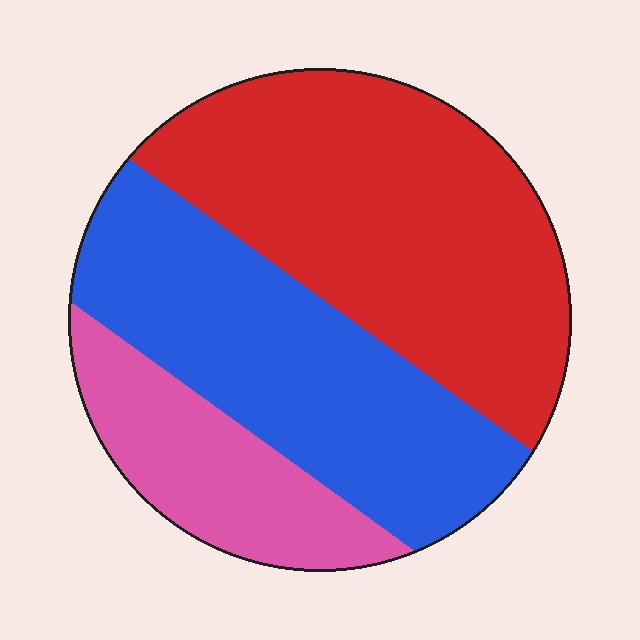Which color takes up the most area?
Red, at roughly 45%.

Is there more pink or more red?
Red.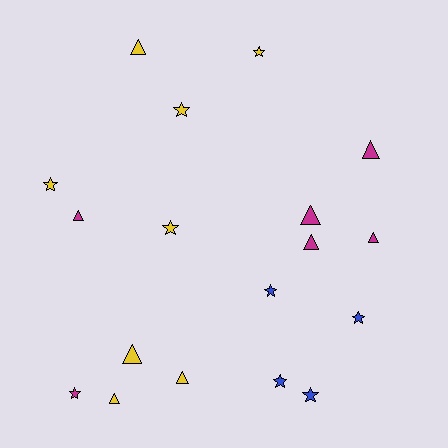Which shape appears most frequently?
Triangle, with 9 objects.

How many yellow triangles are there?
There are 4 yellow triangles.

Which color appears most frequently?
Yellow, with 8 objects.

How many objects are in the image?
There are 18 objects.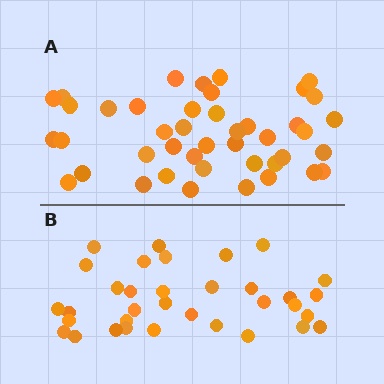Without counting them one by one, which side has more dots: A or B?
Region A (the top region) has more dots.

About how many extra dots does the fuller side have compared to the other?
Region A has roughly 8 or so more dots than region B.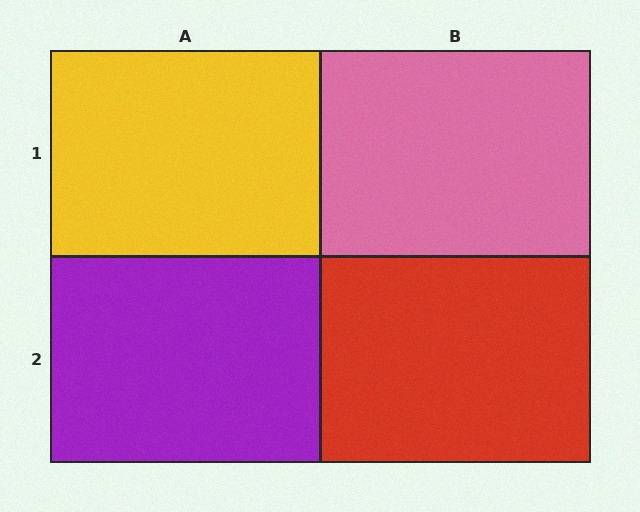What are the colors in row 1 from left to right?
Yellow, pink.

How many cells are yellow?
1 cell is yellow.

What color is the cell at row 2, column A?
Purple.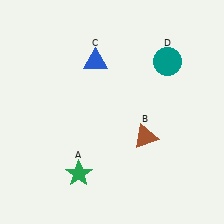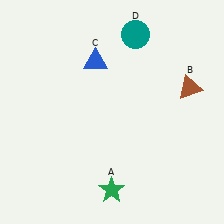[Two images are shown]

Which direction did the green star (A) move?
The green star (A) moved right.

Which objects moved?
The objects that moved are: the green star (A), the brown triangle (B), the teal circle (D).